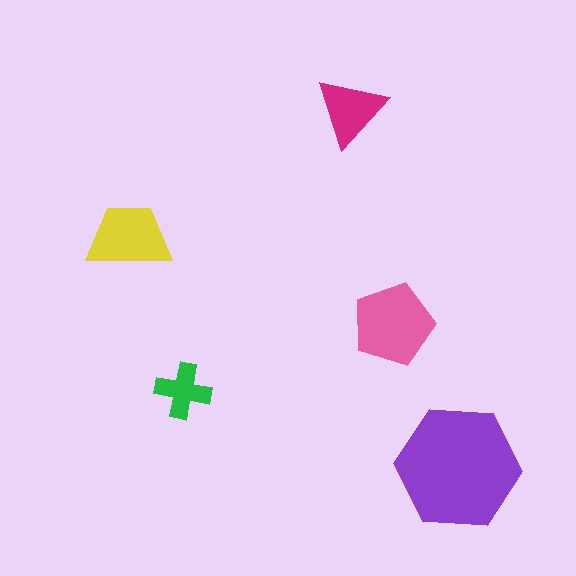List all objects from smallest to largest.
The green cross, the magenta triangle, the yellow trapezoid, the pink pentagon, the purple hexagon.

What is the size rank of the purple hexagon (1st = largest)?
1st.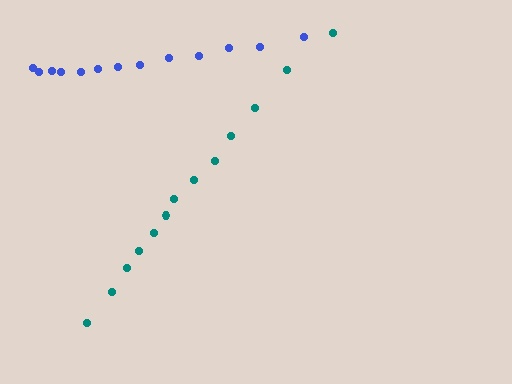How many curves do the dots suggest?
There are 2 distinct paths.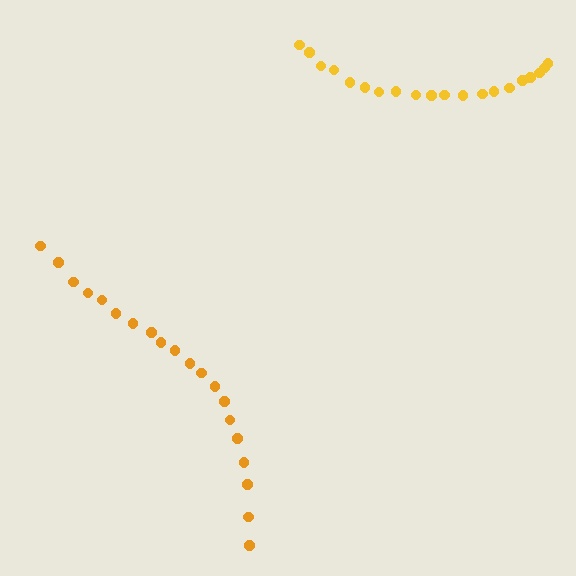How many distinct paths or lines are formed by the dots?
There are 2 distinct paths.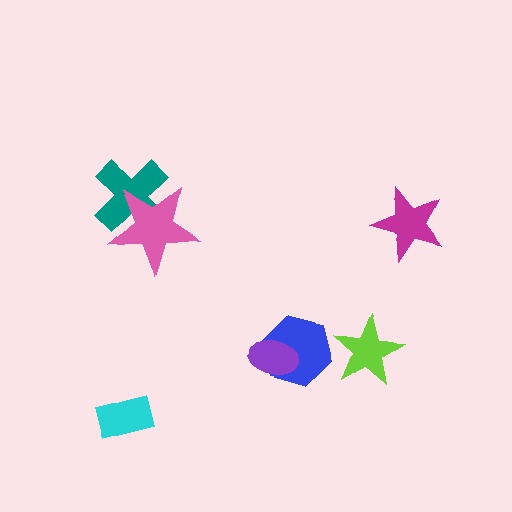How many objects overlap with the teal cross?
1 object overlaps with the teal cross.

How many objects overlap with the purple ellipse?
1 object overlaps with the purple ellipse.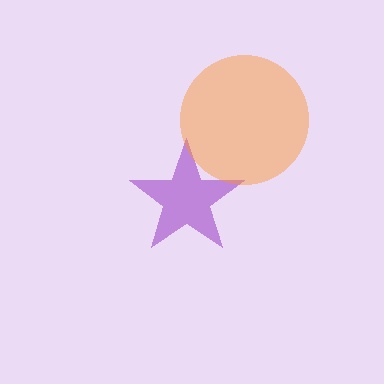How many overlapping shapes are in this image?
There are 2 overlapping shapes in the image.